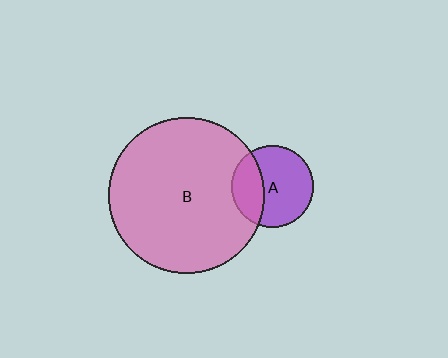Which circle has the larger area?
Circle B (pink).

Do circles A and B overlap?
Yes.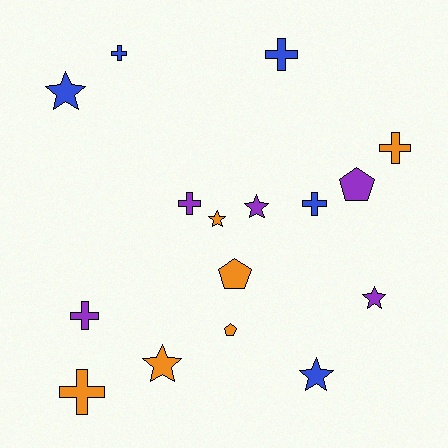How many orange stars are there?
There are 2 orange stars.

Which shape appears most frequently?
Cross, with 7 objects.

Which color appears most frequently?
Orange, with 6 objects.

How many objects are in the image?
There are 16 objects.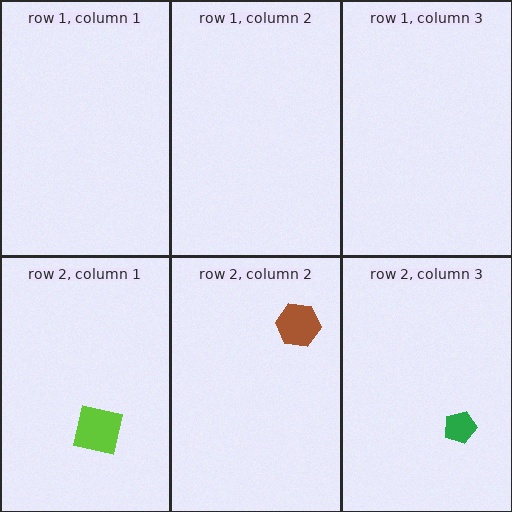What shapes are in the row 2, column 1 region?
The lime square.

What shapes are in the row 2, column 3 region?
The green pentagon.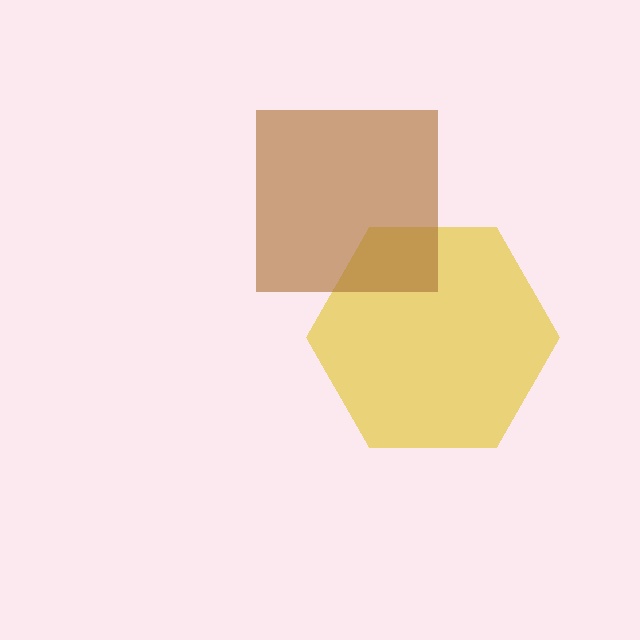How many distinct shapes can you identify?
There are 2 distinct shapes: a yellow hexagon, a brown square.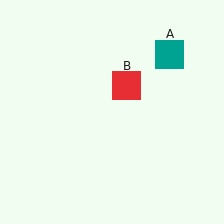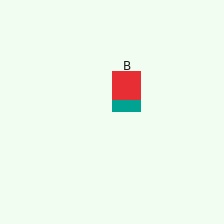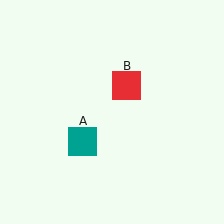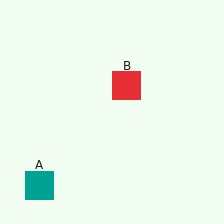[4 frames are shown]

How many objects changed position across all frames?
1 object changed position: teal square (object A).